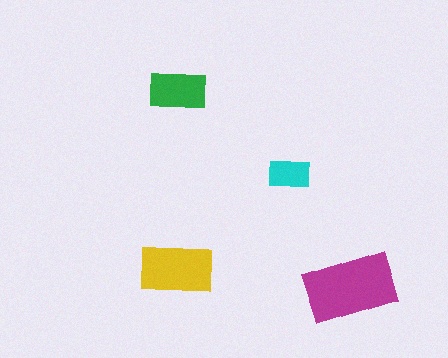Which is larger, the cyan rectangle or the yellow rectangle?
The yellow one.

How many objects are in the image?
There are 4 objects in the image.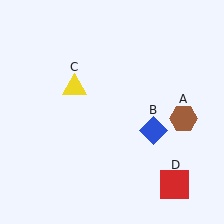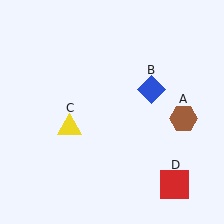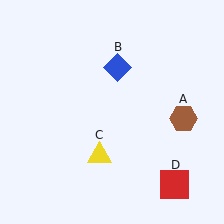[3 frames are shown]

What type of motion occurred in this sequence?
The blue diamond (object B), yellow triangle (object C) rotated counterclockwise around the center of the scene.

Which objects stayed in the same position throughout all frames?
Brown hexagon (object A) and red square (object D) remained stationary.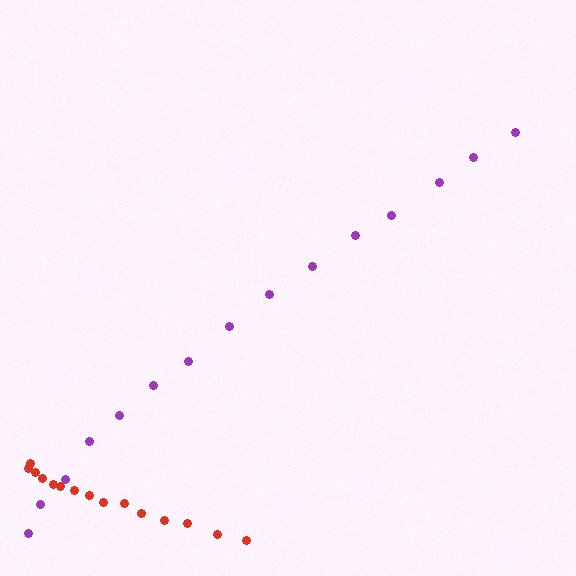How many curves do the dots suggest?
There are 2 distinct paths.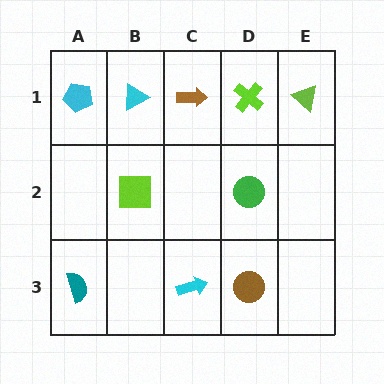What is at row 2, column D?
A green circle.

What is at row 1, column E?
A lime triangle.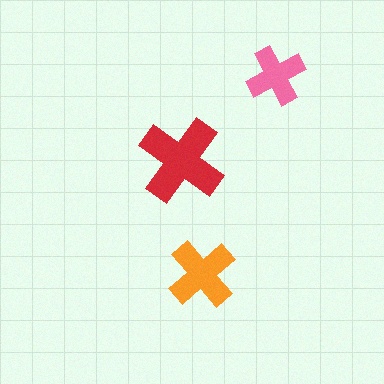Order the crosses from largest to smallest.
the red one, the orange one, the pink one.